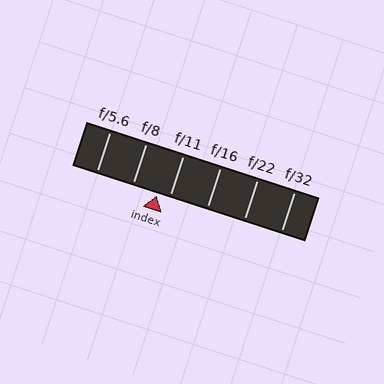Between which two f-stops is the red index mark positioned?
The index mark is between f/8 and f/11.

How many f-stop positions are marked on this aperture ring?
There are 6 f-stop positions marked.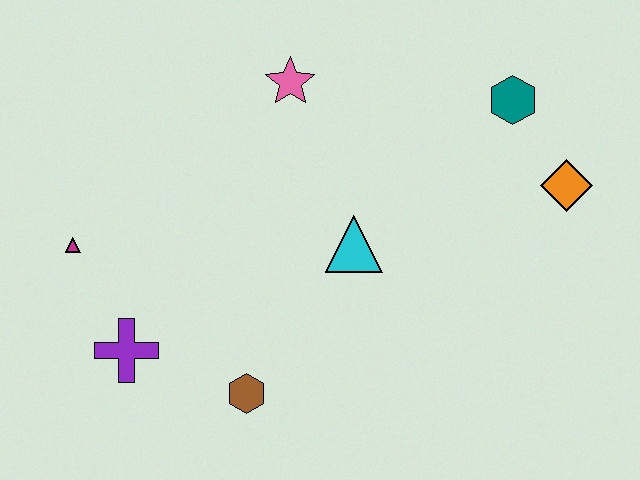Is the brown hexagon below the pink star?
Yes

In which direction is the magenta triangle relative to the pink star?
The magenta triangle is to the left of the pink star.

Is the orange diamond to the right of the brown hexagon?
Yes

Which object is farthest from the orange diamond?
The magenta triangle is farthest from the orange diamond.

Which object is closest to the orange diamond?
The teal hexagon is closest to the orange diamond.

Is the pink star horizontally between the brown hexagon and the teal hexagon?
Yes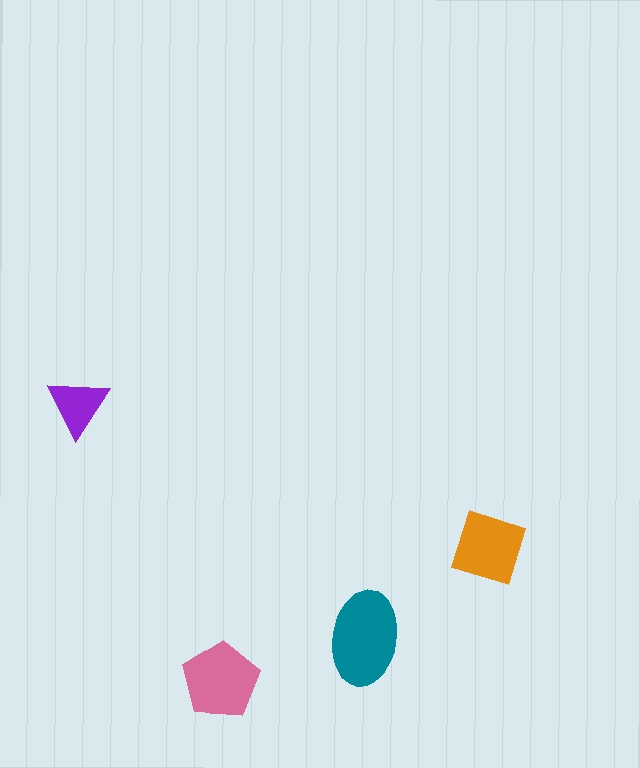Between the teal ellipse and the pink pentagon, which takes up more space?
The teal ellipse.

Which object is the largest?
The teal ellipse.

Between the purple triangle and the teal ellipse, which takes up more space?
The teal ellipse.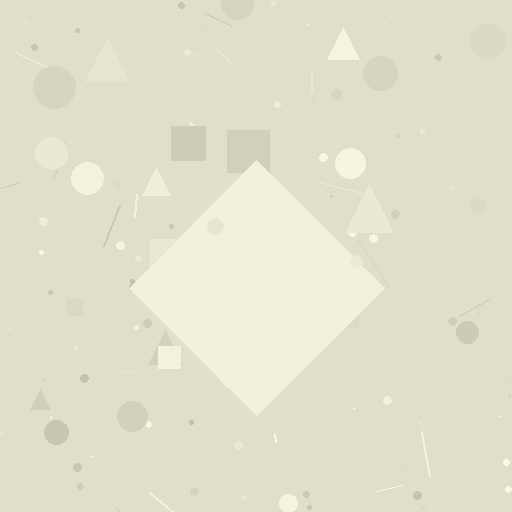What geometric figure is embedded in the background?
A diamond is embedded in the background.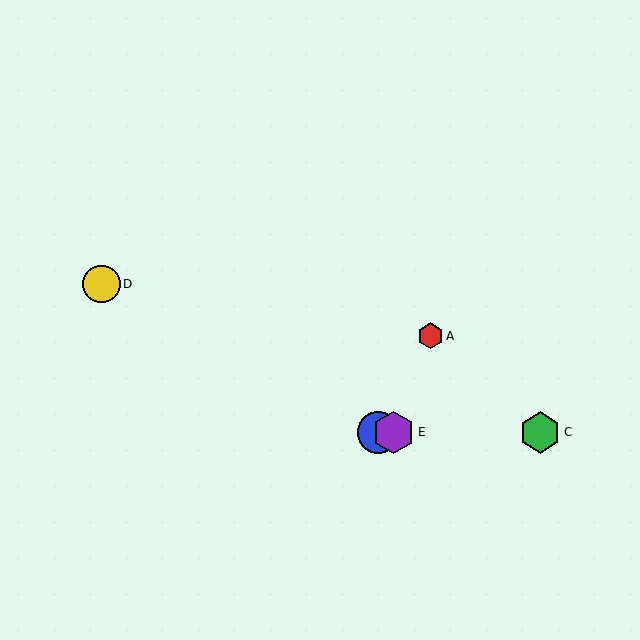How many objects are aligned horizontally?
3 objects (B, C, E) are aligned horizontally.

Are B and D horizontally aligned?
No, B is at y≈432 and D is at y≈284.